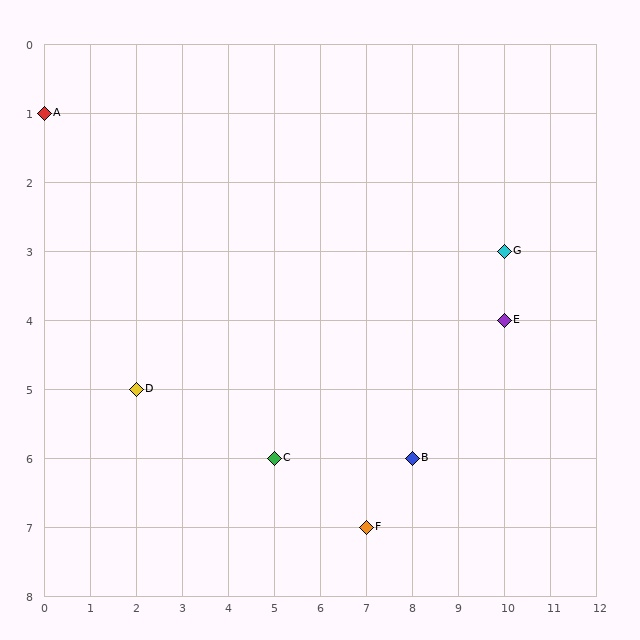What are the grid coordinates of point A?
Point A is at grid coordinates (0, 1).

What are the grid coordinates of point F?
Point F is at grid coordinates (7, 7).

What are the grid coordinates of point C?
Point C is at grid coordinates (5, 6).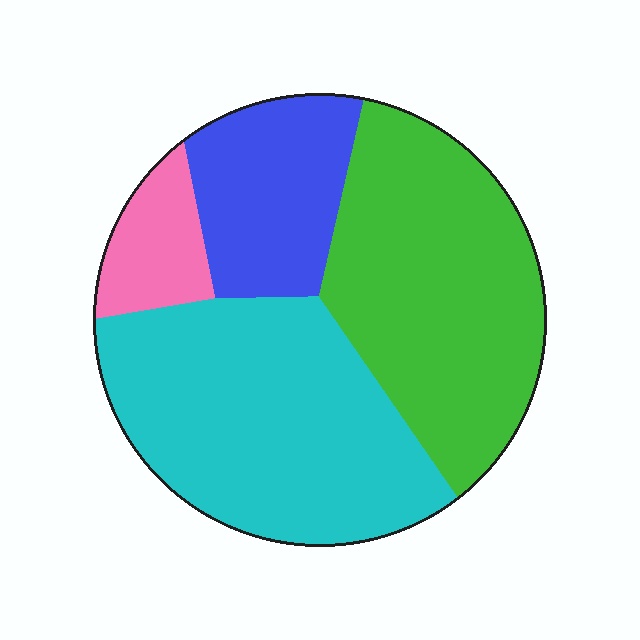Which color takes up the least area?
Pink, at roughly 10%.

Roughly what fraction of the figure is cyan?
Cyan takes up between a quarter and a half of the figure.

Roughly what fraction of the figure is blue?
Blue takes up about one sixth (1/6) of the figure.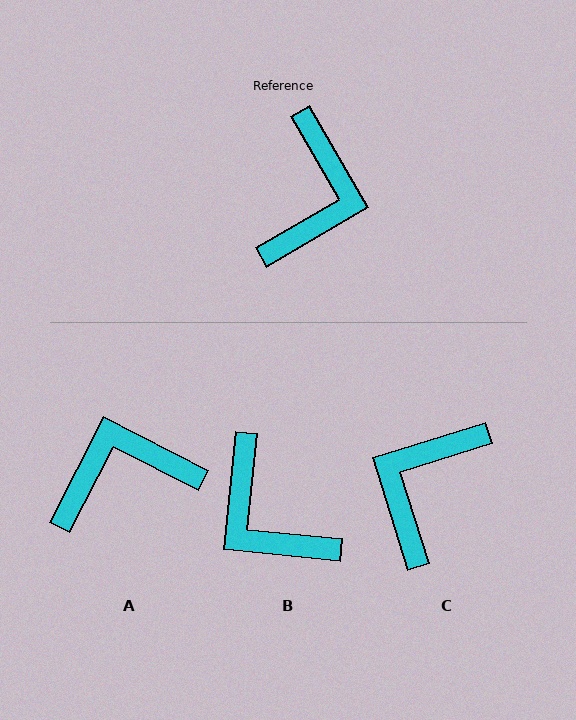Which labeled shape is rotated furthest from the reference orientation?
C, about 167 degrees away.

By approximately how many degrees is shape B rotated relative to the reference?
Approximately 126 degrees clockwise.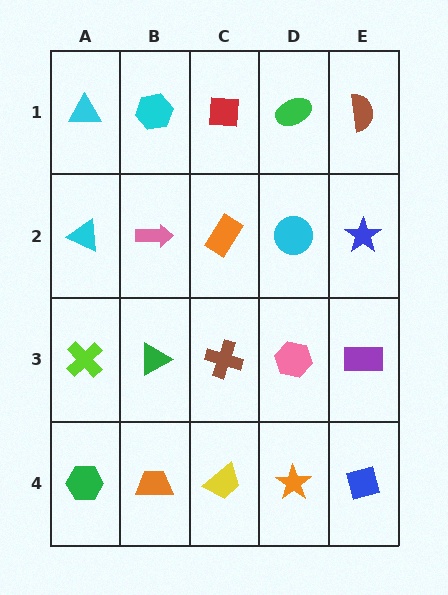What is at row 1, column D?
A green ellipse.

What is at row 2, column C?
An orange rectangle.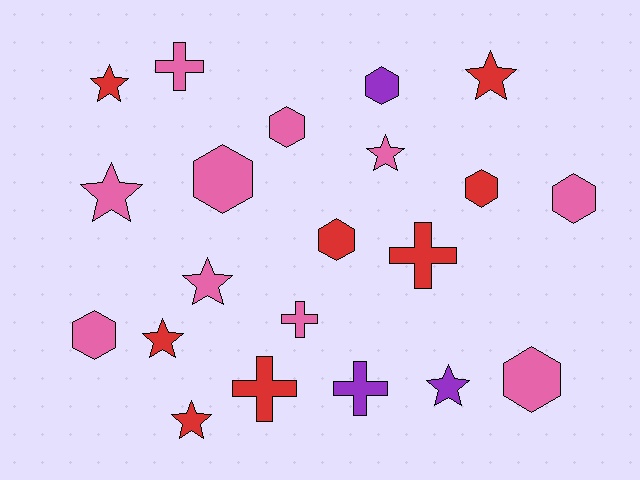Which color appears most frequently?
Pink, with 10 objects.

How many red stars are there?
There are 4 red stars.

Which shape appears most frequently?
Hexagon, with 8 objects.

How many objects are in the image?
There are 21 objects.